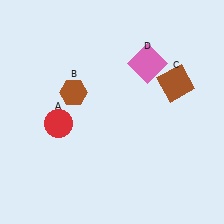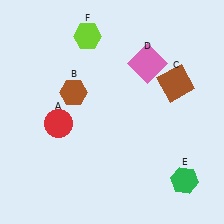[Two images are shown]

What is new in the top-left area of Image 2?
A lime hexagon (F) was added in the top-left area of Image 2.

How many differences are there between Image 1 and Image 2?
There are 2 differences between the two images.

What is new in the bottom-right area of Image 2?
A green hexagon (E) was added in the bottom-right area of Image 2.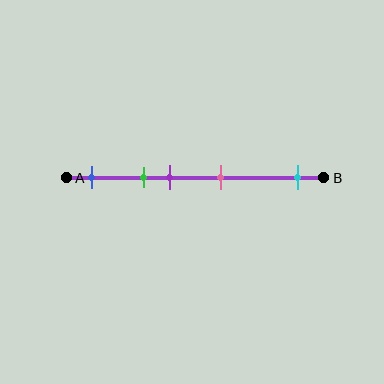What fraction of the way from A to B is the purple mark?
The purple mark is approximately 40% (0.4) of the way from A to B.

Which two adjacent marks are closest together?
The green and purple marks are the closest adjacent pair.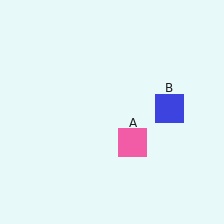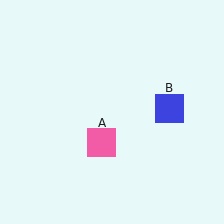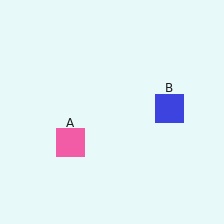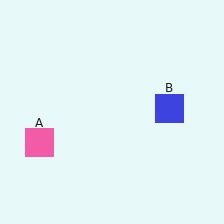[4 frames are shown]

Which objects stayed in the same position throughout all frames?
Blue square (object B) remained stationary.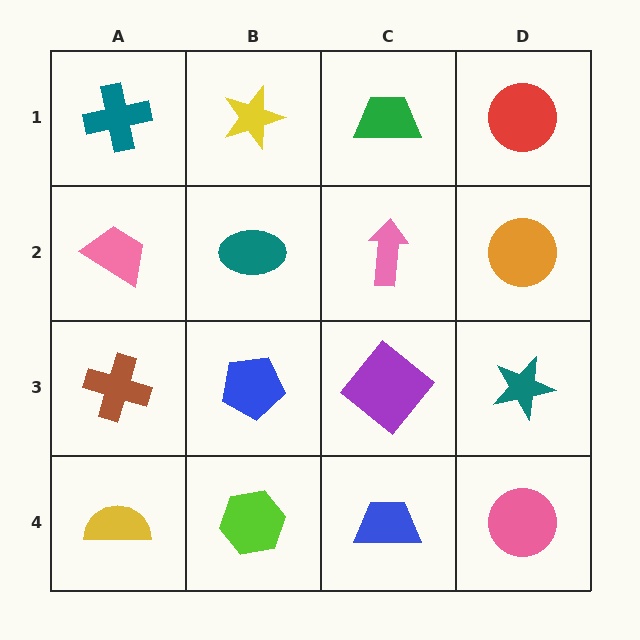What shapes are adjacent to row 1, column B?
A teal ellipse (row 2, column B), a teal cross (row 1, column A), a green trapezoid (row 1, column C).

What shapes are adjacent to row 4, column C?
A purple diamond (row 3, column C), a lime hexagon (row 4, column B), a pink circle (row 4, column D).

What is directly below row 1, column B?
A teal ellipse.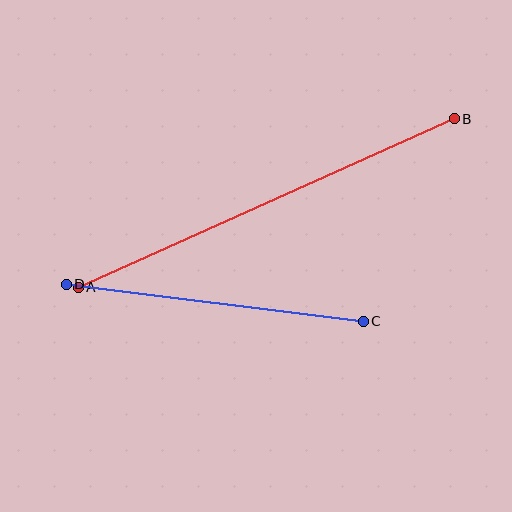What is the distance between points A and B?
The distance is approximately 412 pixels.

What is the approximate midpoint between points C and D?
The midpoint is at approximately (215, 303) pixels.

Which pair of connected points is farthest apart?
Points A and B are farthest apart.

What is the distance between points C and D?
The distance is approximately 299 pixels.